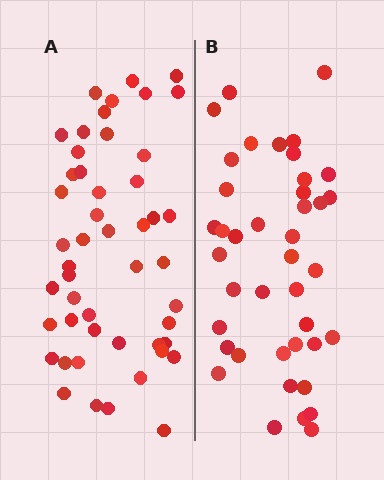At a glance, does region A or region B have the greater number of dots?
Region A (the left region) has more dots.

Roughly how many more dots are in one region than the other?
Region A has roughly 8 or so more dots than region B.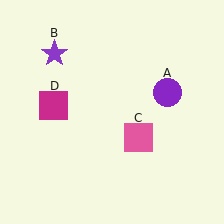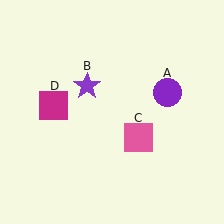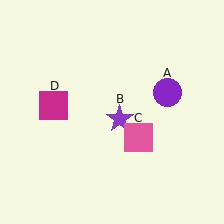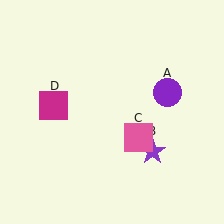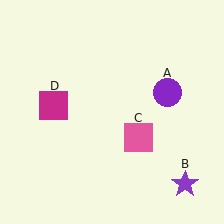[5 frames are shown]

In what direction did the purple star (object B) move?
The purple star (object B) moved down and to the right.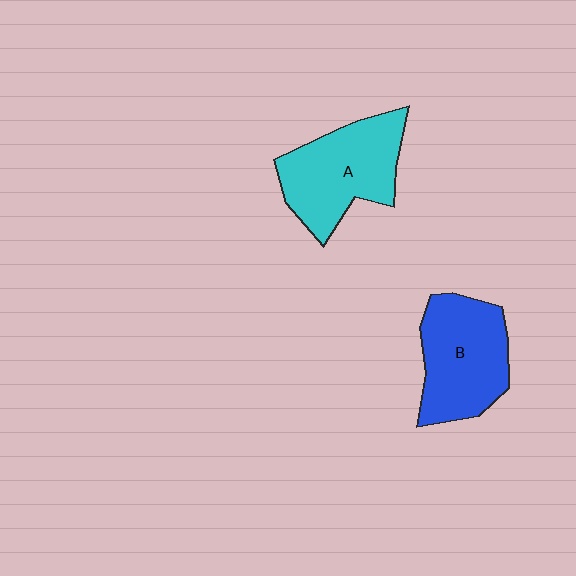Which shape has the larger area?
Shape A (cyan).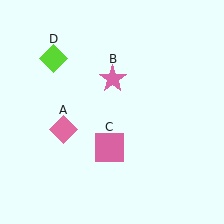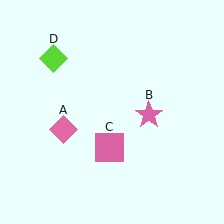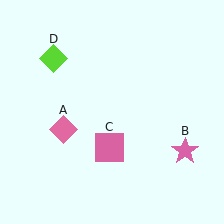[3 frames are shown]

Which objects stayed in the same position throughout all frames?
Pink diamond (object A) and pink square (object C) and lime diamond (object D) remained stationary.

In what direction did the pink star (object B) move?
The pink star (object B) moved down and to the right.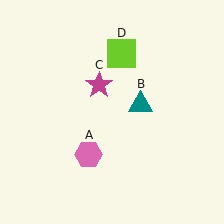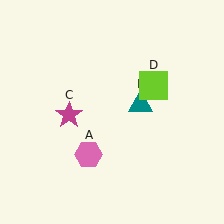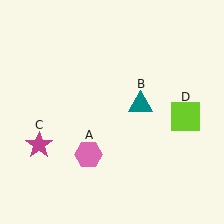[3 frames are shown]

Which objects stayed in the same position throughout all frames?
Pink hexagon (object A) and teal triangle (object B) remained stationary.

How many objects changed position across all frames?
2 objects changed position: magenta star (object C), lime square (object D).